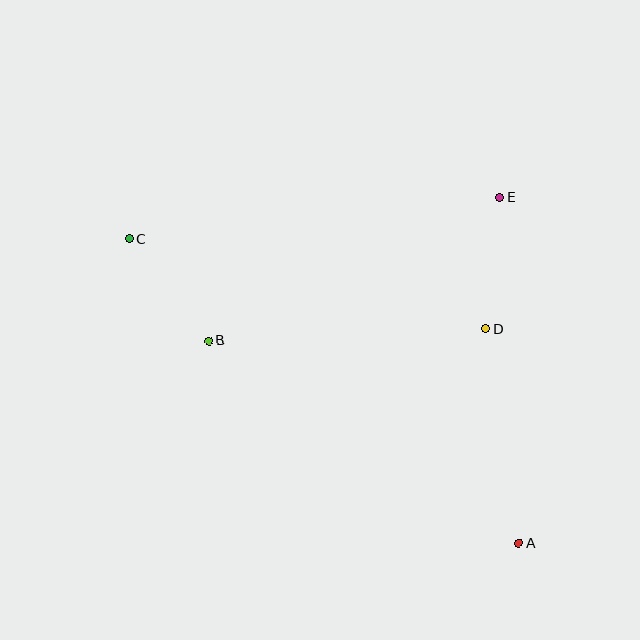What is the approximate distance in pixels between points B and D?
The distance between B and D is approximately 278 pixels.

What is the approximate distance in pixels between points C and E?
The distance between C and E is approximately 373 pixels.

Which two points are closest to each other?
Points B and C are closest to each other.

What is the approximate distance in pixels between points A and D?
The distance between A and D is approximately 217 pixels.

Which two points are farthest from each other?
Points A and C are farthest from each other.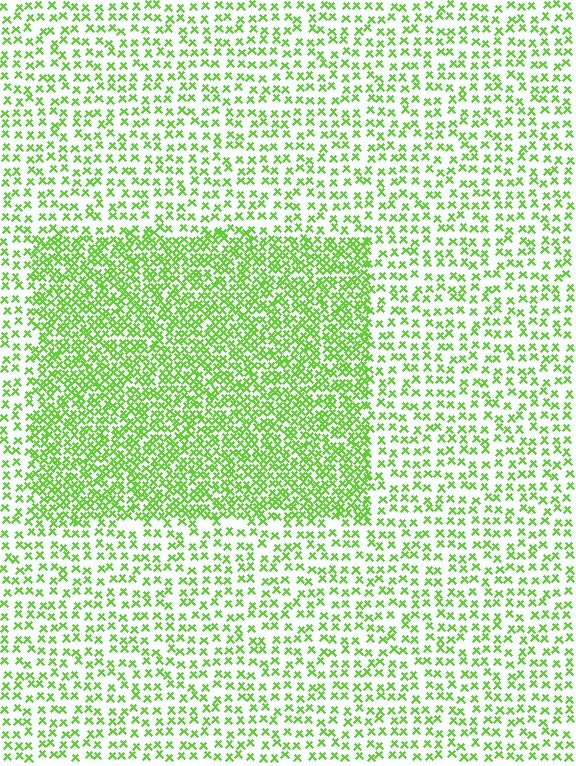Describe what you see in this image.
The image contains small lime elements arranged at two different densities. A rectangle-shaped region is visible where the elements are more densely packed than the surrounding area.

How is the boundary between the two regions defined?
The boundary is defined by a change in element density (approximately 2.2x ratio). All elements are the same color, size, and shape.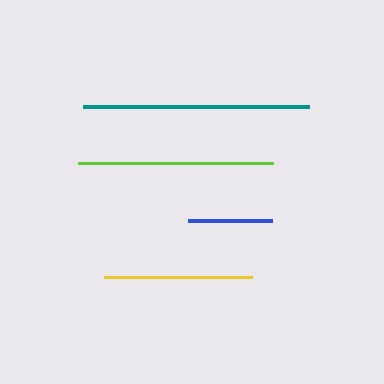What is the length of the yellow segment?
The yellow segment is approximately 148 pixels long.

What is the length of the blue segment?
The blue segment is approximately 84 pixels long.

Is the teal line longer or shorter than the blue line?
The teal line is longer than the blue line.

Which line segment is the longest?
The teal line is the longest at approximately 226 pixels.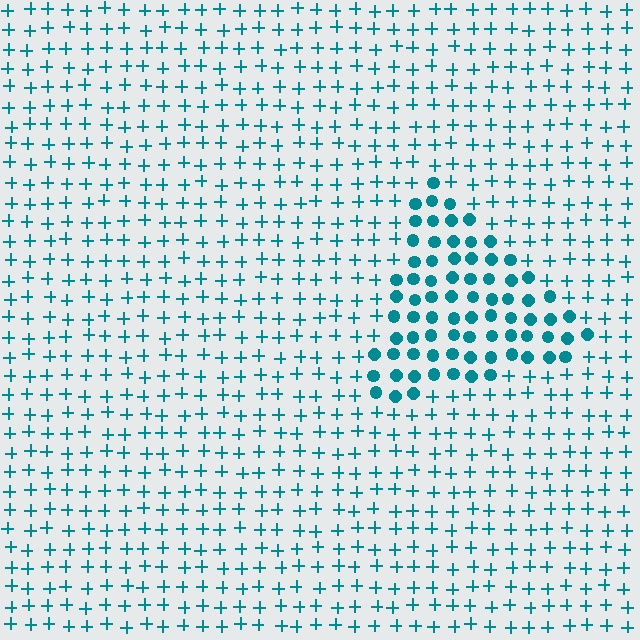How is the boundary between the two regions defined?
The boundary is defined by a change in element shape: circles inside vs. plus signs outside. All elements share the same color and spacing.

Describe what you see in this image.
The image is filled with small teal elements arranged in a uniform grid. A triangle-shaped region contains circles, while the surrounding area contains plus signs. The boundary is defined purely by the change in element shape.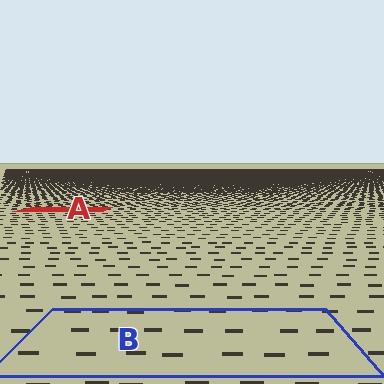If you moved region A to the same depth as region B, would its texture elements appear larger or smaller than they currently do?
They would appear larger. At a closer depth, the same texture elements are projected at a bigger on-screen size.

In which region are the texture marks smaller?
The texture marks are smaller in region A, because it is farther away.